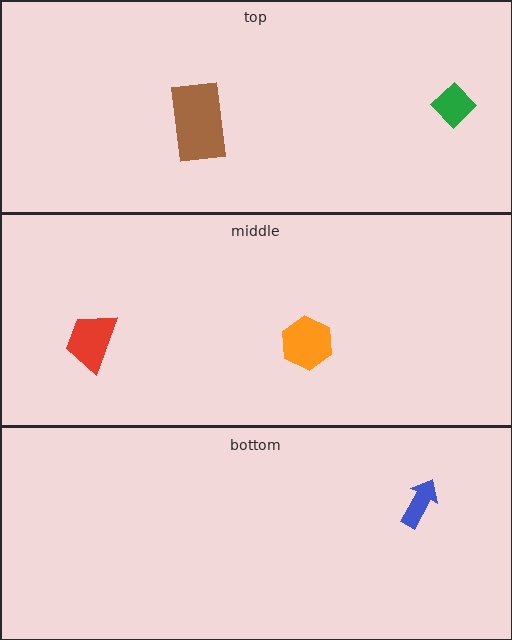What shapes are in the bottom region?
The blue arrow.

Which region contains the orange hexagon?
The middle region.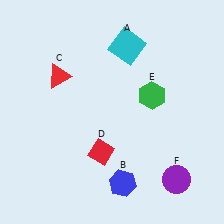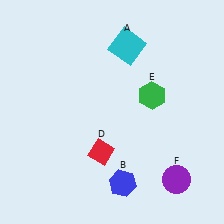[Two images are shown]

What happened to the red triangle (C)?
The red triangle (C) was removed in Image 2. It was in the top-left area of Image 1.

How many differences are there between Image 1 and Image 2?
There is 1 difference between the two images.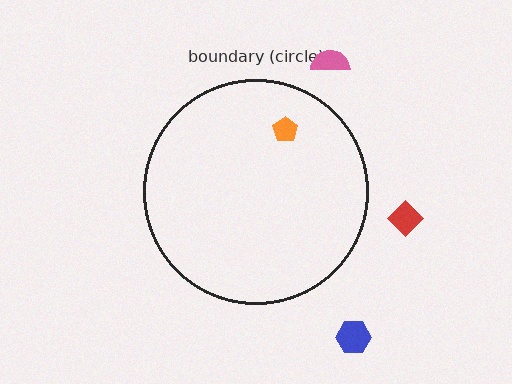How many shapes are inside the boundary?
1 inside, 3 outside.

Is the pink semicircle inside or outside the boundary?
Outside.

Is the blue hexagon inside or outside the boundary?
Outside.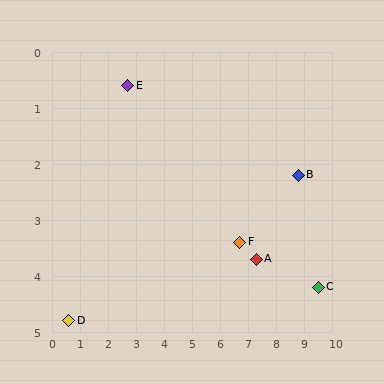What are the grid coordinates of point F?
Point F is at approximately (6.7, 3.4).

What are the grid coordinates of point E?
Point E is at approximately (2.7, 0.6).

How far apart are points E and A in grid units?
Points E and A are about 5.5 grid units apart.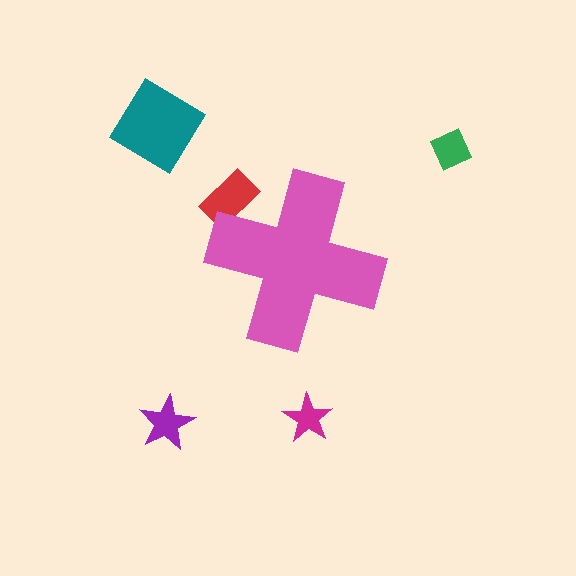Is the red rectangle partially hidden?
Yes, the red rectangle is partially hidden behind the pink cross.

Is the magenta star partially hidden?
No, the magenta star is fully visible.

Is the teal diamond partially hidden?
No, the teal diamond is fully visible.